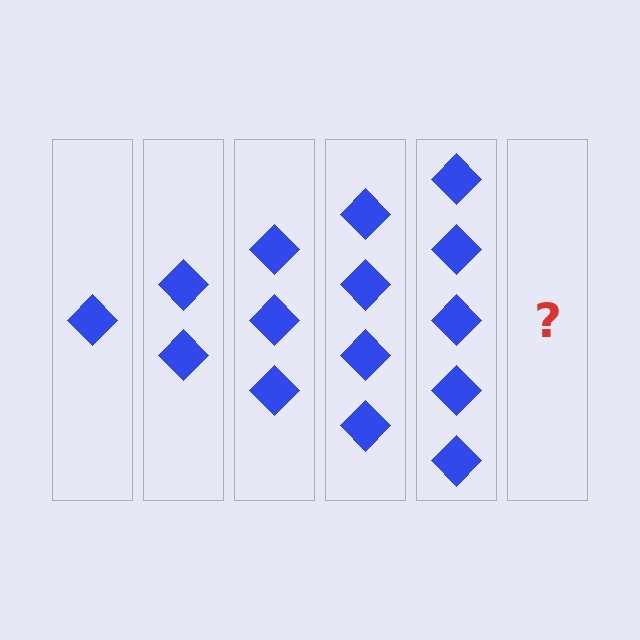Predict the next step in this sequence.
The next step is 6 diamonds.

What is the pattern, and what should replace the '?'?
The pattern is that each step adds one more diamond. The '?' should be 6 diamonds.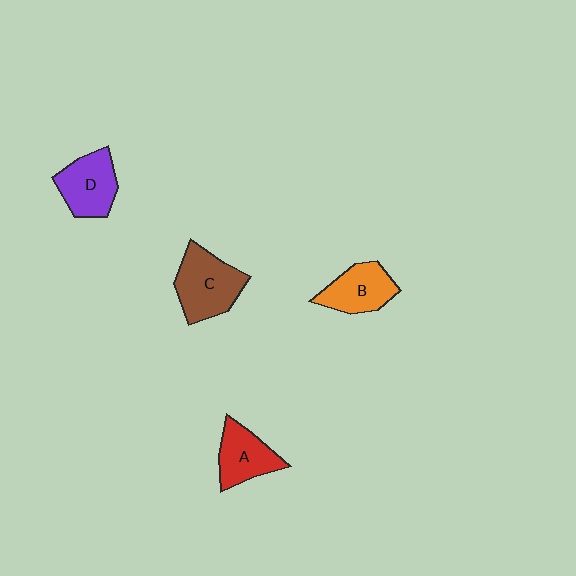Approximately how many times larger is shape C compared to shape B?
Approximately 1.3 times.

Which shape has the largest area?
Shape C (brown).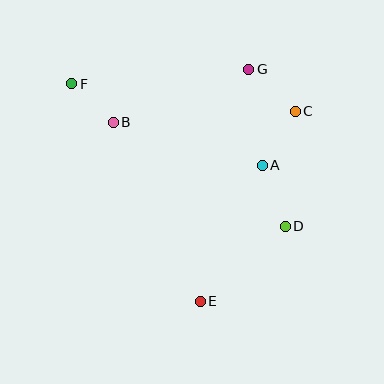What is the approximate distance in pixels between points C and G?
The distance between C and G is approximately 62 pixels.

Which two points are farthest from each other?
Points D and F are farthest from each other.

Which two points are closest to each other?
Points B and F are closest to each other.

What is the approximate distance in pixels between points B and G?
The distance between B and G is approximately 146 pixels.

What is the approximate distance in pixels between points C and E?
The distance between C and E is approximately 212 pixels.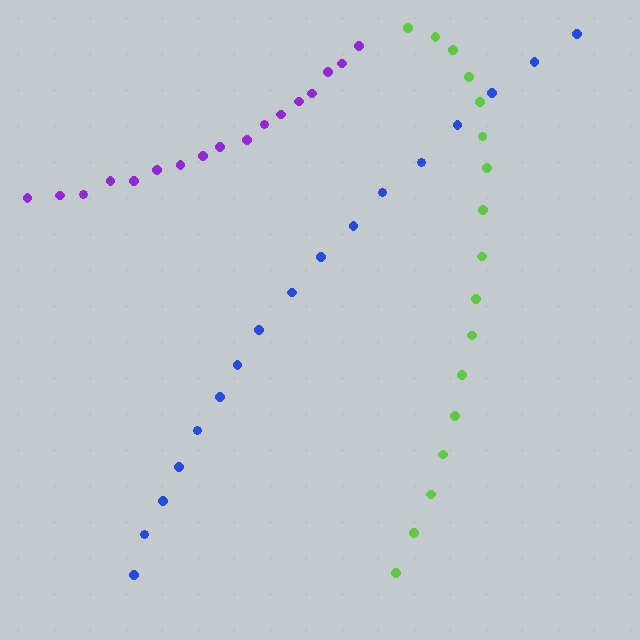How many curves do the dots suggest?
There are 3 distinct paths.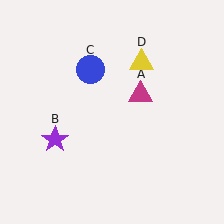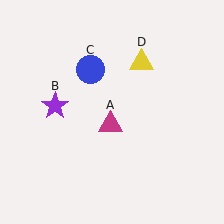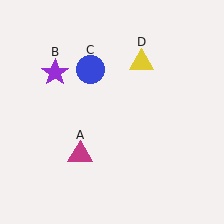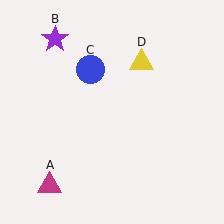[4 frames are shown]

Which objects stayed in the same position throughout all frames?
Blue circle (object C) and yellow triangle (object D) remained stationary.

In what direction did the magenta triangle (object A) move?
The magenta triangle (object A) moved down and to the left.